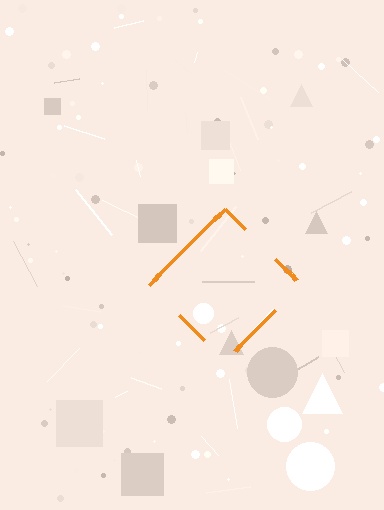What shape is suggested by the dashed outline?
The dashed outline suggests a diamond.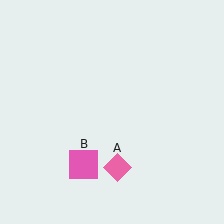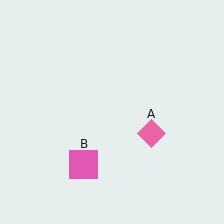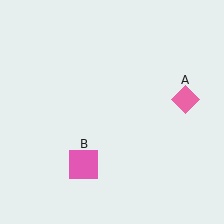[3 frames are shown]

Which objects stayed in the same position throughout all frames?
Pink square (object B) remained stationary.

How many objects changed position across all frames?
1 object changed position: pink diamond (object A).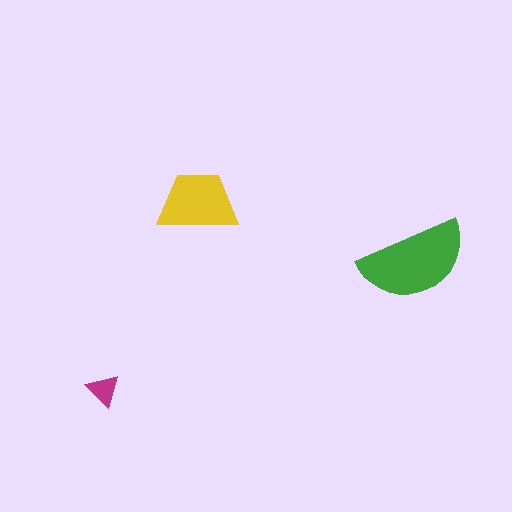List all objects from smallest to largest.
The magenta triangle, the yellow trapezoid, the green semicircle.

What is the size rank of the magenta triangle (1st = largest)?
3rd.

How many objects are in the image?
There are 3 objects in the image.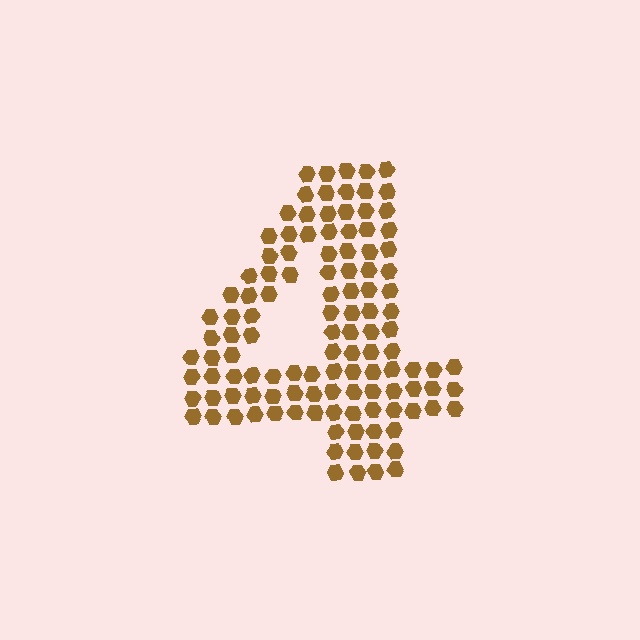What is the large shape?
The large shape is the digit 4.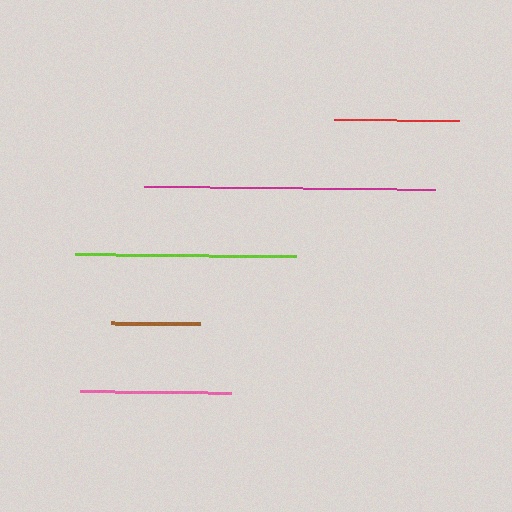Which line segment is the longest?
The magenta line is the longest at approximately 291 pixels.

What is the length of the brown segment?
The brown segment is approximately 89 pixels long.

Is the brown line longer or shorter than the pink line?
The pink line is longer than the brown line.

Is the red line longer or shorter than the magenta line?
The magenta line is longer than the red line.